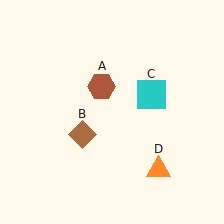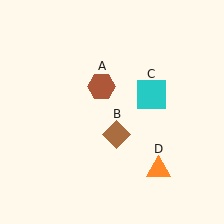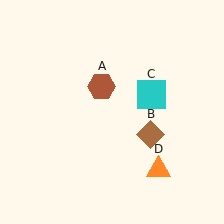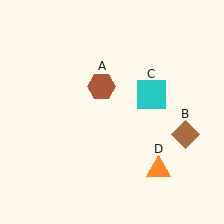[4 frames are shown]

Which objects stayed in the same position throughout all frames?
Brown hexagon (object A) and cyan square (object C) and orange triangle (object D) remained stationary.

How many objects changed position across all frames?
1 object changed position: brown diamond (object B).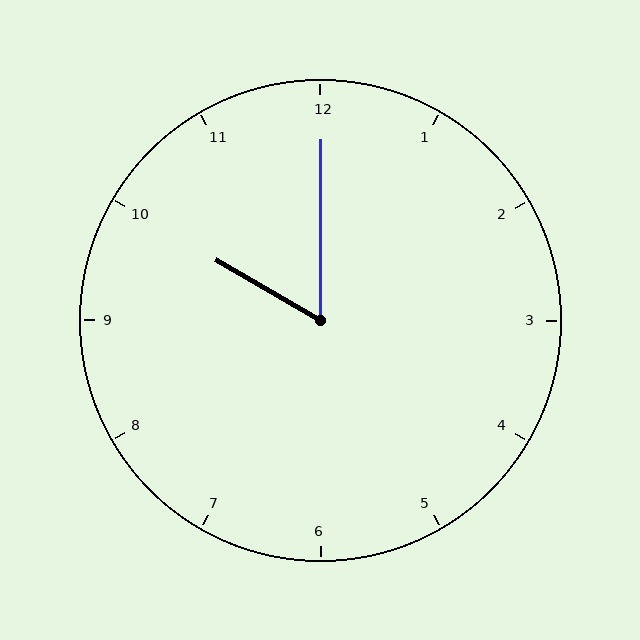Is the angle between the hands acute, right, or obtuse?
It is acute.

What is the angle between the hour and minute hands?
Approximately 60 degrees.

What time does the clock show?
10:00.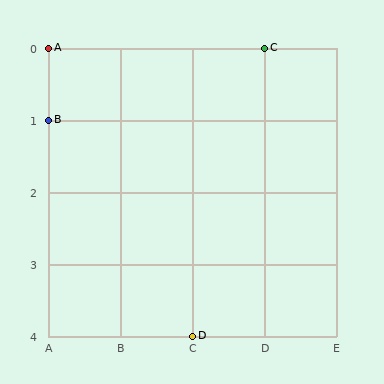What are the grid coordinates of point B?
Point B is at grid coordinates (A, 1).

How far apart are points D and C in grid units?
Points D and C are 1 column and 4 rows apart (about 4.1 grid units diagonally).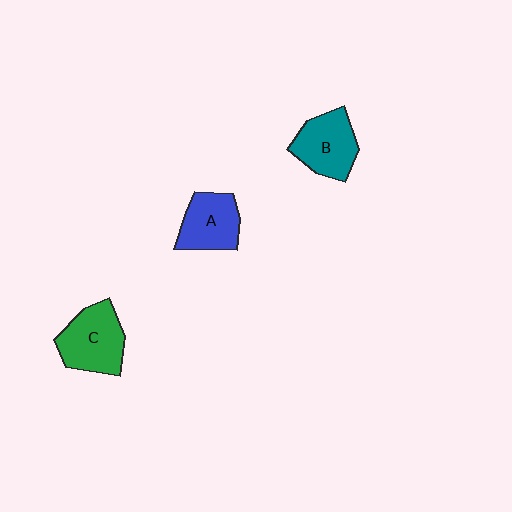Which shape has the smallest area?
Shape A (blue).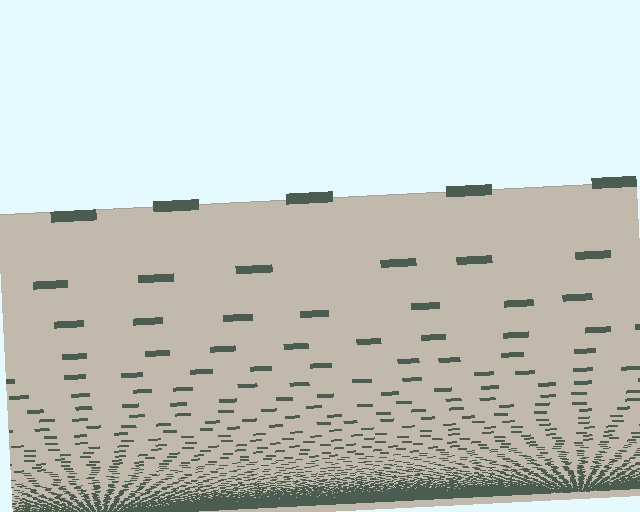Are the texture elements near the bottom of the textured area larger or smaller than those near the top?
Smaller. The gradient is inverted — elements near the bottom are smaller and denser.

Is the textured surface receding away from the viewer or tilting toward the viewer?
The surface appears to tilt toward the viewer. Texture elements get larger and sparser toward the top.